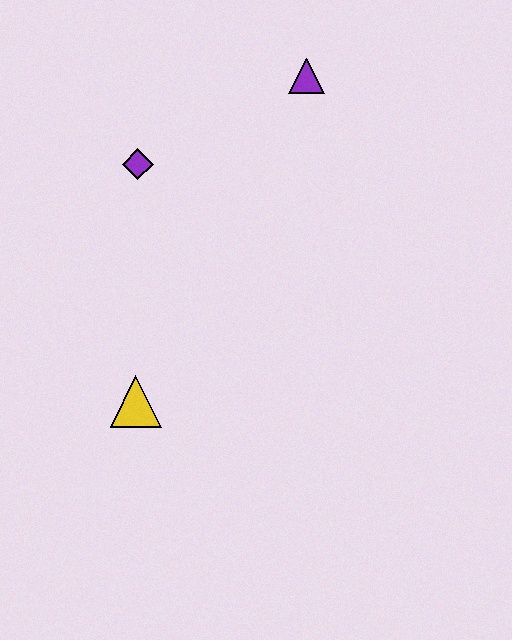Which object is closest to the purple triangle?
The purple diamond is closest to the purple triangle.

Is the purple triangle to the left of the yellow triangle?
No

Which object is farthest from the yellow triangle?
The purple triangle is farthest from the yellow triangle.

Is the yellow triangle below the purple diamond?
Yes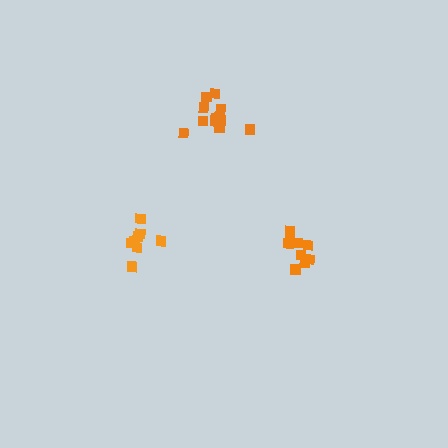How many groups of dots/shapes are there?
There are 3 groups.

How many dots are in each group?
Group 1: 8 dots, Group 2: 9 dots, Group 3: 13 dots (30 total).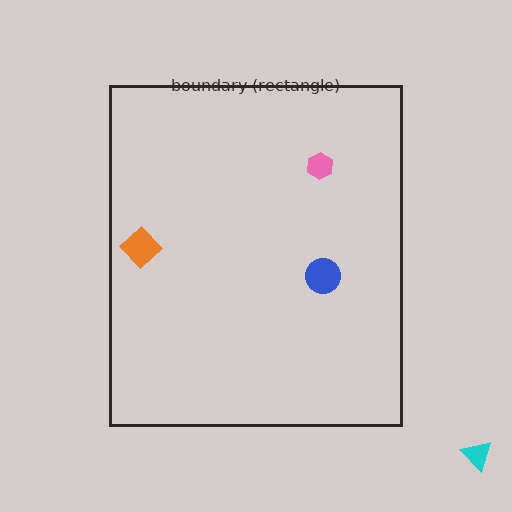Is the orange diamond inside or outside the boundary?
Inside.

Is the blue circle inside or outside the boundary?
Inside.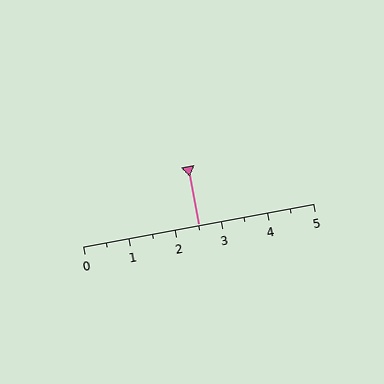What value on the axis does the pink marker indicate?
The marker indicates approximately 2.5.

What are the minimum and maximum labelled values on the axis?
The axis runs from 0 to 5.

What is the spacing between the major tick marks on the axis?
The major ticks are spaced 1 apart.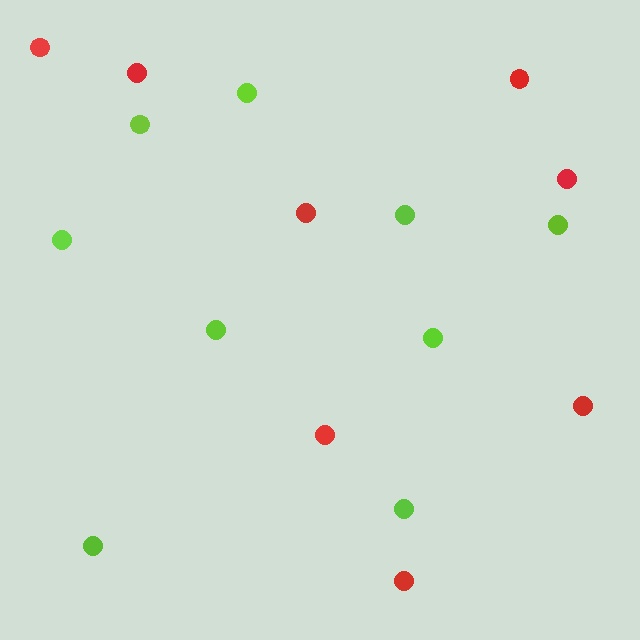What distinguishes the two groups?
There are 2 groups: one group of red circles (8) and one group of lime circles (9).